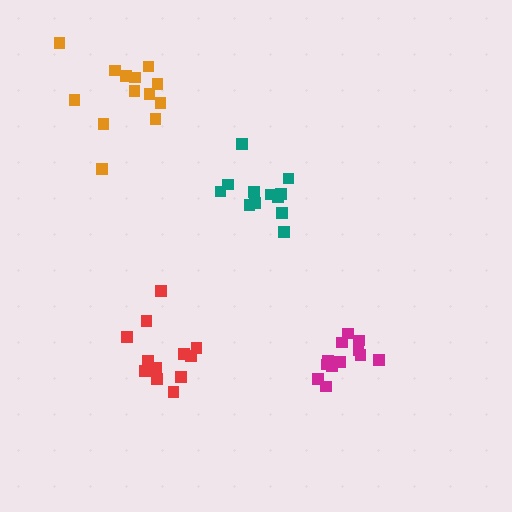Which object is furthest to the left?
The orange cluster is leftmost.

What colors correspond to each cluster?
The clusters are colored: orange, magenta, teal, red.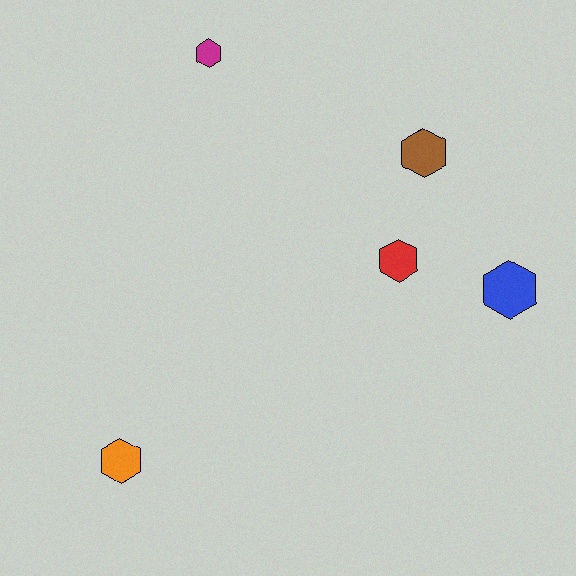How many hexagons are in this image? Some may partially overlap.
There are 5 hexagons.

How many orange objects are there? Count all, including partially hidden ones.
There is 1 orange object.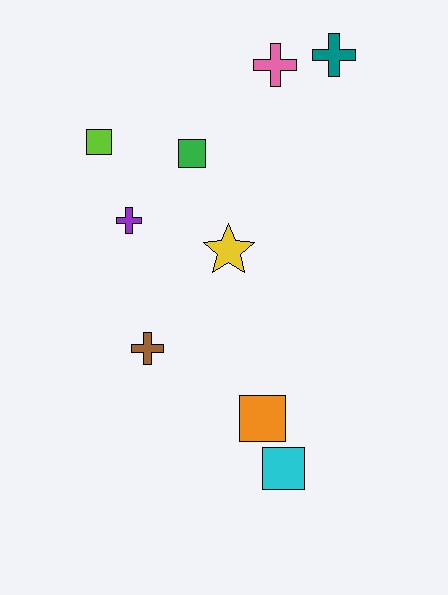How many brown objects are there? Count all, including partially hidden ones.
There is 1 brown object.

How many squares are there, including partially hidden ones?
There are 4 squares.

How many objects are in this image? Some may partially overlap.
There are 9 objects.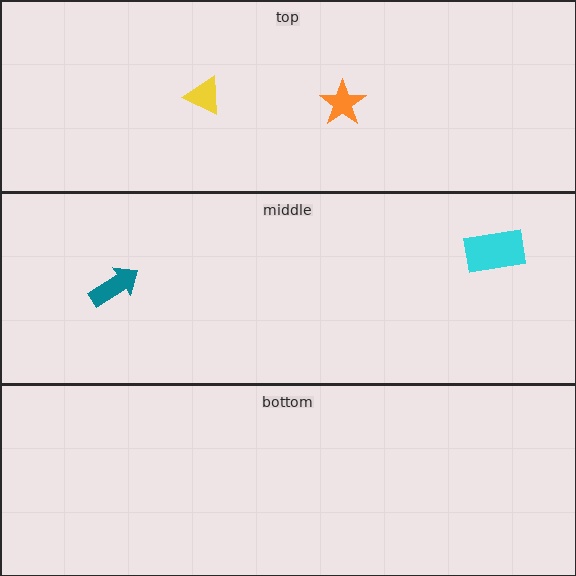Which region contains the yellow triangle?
The top region.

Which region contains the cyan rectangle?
The middle region.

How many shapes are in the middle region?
2.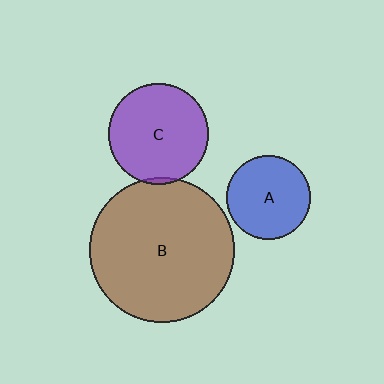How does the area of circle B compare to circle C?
Approximately 2.1 times.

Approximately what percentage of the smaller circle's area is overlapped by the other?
Approximately 5%.